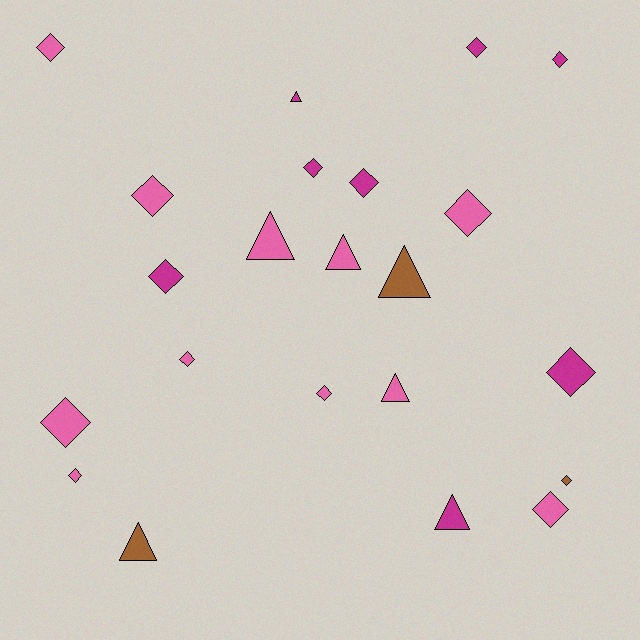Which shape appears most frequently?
Diamond, with 15 objects.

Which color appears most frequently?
Pink, with 11 objects.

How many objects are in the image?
There are 22 objects.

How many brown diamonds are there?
There is 1 brown diamond.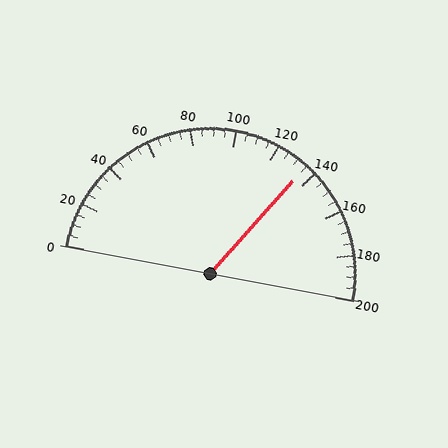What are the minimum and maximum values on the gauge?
The gauge ranges from 0 to 200.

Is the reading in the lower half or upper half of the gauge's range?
The reading is in the upper half of the range (0 to 200).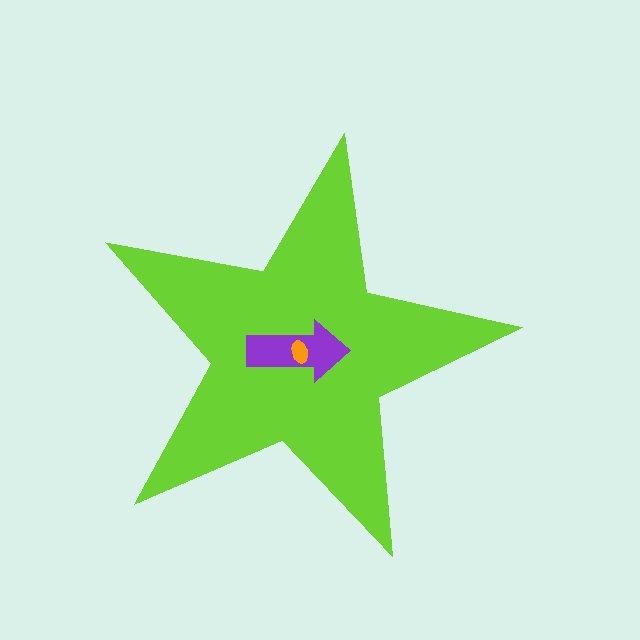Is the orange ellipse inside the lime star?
Yes.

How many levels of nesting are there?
3.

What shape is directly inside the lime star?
The purple arrow.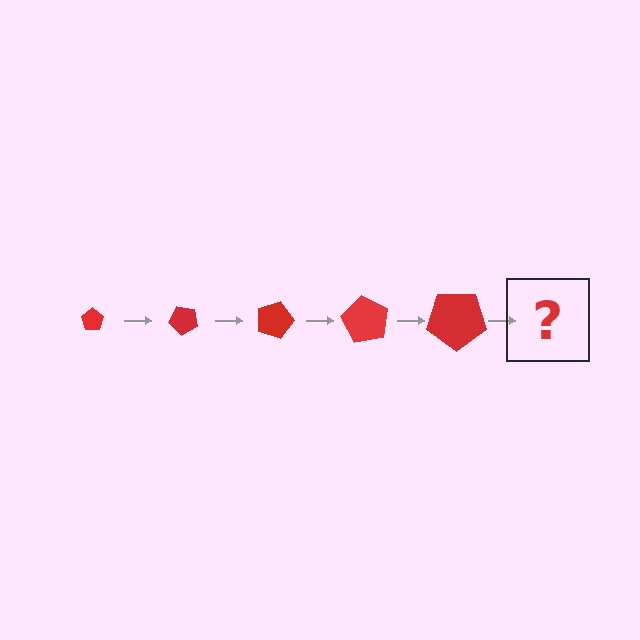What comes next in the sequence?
The next element should be a pentagon, larger than the previous one and rotated 225 degrees from the start.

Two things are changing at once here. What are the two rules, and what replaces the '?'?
The two rules are that the pentagon grows larger each step and it rotates 45 degrees each step. The '?' should be a pentagon, larger than the previous one and rotated 225 degrees from the start.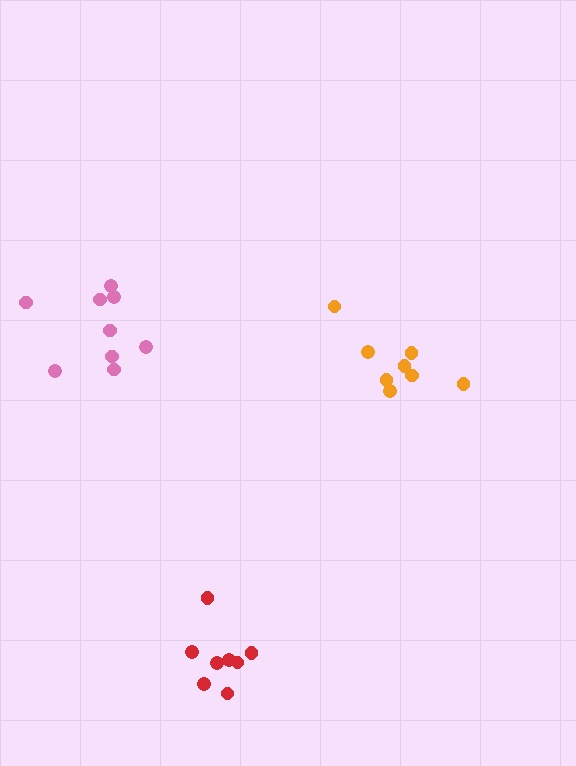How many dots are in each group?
Group 1: 9 dots, Group 2: 8 dots, Group 3: 8 dots (25 total).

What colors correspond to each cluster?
The clusters are colored: pink, red, orange.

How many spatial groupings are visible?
There are 3 spatial groupings.